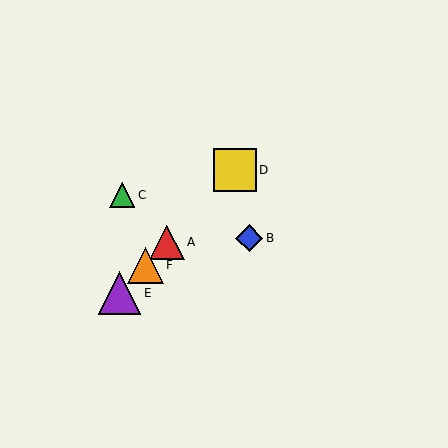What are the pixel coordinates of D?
Object D is at (235, 170).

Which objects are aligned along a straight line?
Objects A, D, E, F are aligned along a straight line.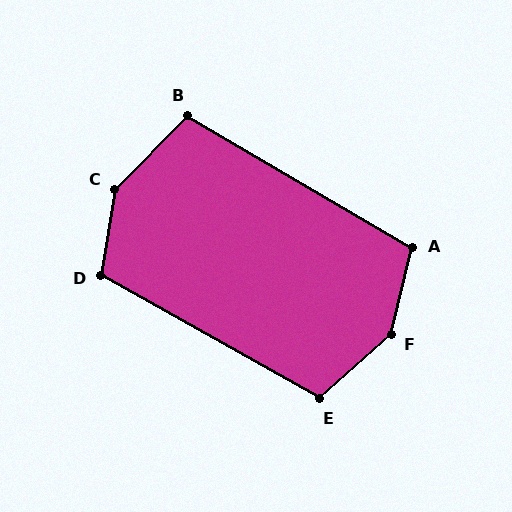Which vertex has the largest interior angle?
F, at approximately 146 degrees.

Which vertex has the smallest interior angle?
B, at approximately 104 degrees.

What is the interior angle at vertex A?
Approximately 107 degrees (obtuse).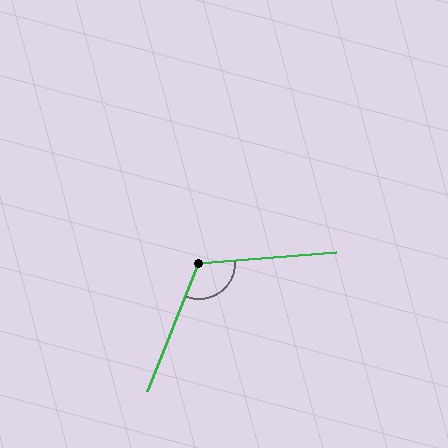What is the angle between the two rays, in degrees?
Approximately 117 degrees.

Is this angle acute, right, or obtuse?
It is obtuse.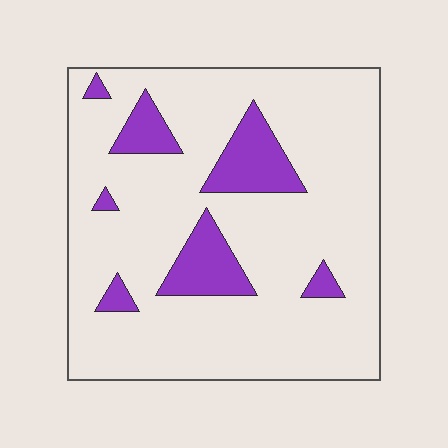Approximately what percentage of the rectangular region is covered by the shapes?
Approximately 15%.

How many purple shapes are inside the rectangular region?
7.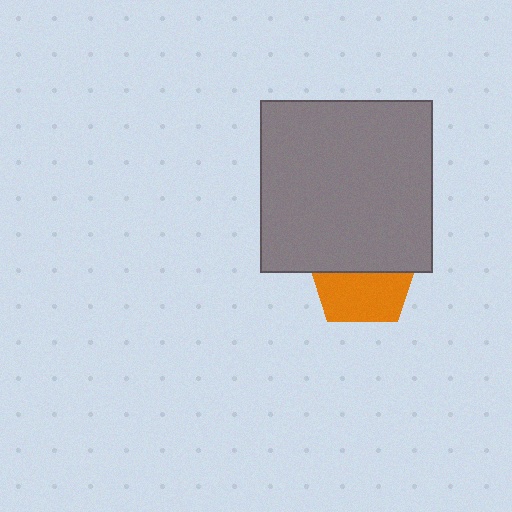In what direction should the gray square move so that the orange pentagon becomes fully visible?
The gray square should move up. That is the shortest direction to clear the overlap and leave the orange pentagon fully visible.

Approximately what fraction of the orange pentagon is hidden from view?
Roughly 51% of the orange pentagon is hidden behind the gray square.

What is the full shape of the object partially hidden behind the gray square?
The partially hidden object is an orange pentagon.